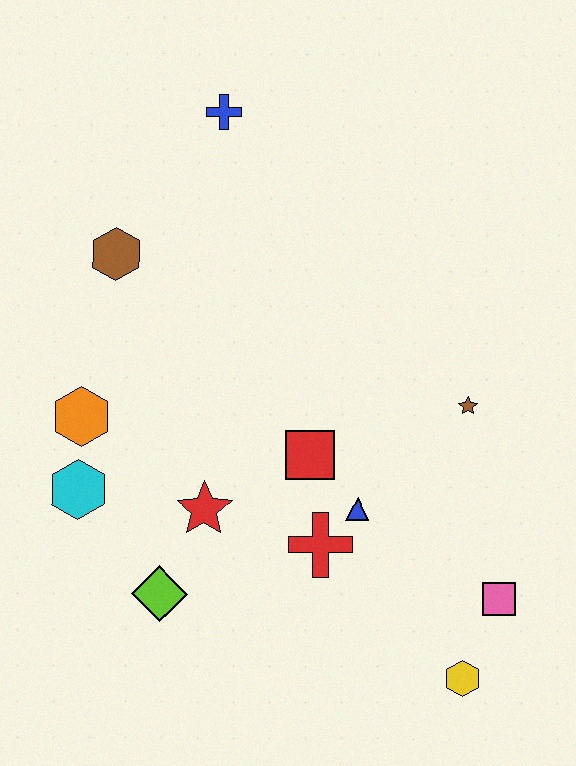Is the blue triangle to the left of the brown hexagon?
No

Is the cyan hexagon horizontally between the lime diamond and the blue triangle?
No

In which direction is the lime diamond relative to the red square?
The lime diamond is to the left of the red square.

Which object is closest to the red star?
The lime diamond is closest to the red star.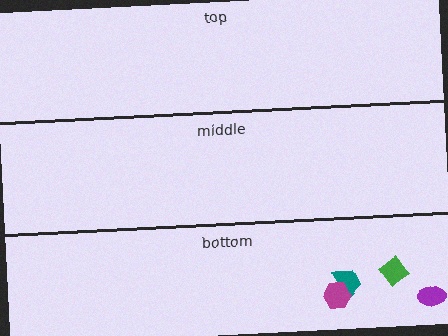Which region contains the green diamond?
The bottom region.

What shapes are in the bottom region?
The green diamond, the teal trapezoid, the magenta hexagon, the purple ellipse.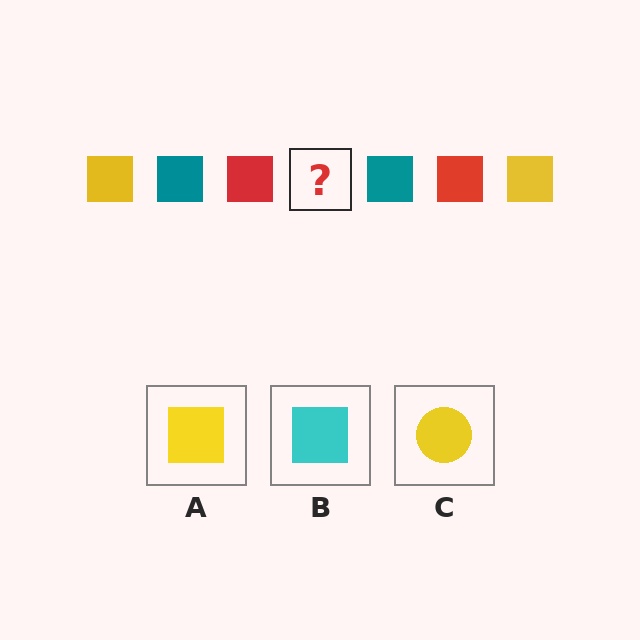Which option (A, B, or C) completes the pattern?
A.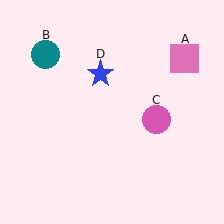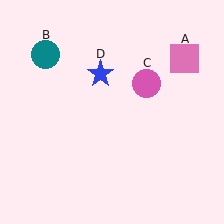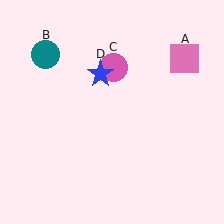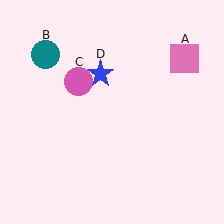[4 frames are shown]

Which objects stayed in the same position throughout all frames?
Pink square (object A) and teal circle (object B) and blue star (object D) remained stationary.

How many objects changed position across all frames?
1 object changed position: pink circle (object C).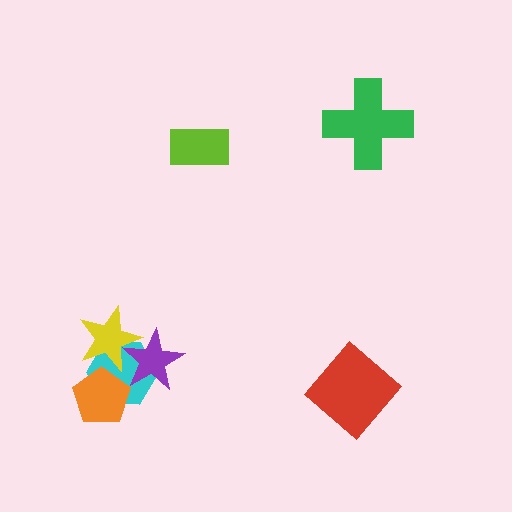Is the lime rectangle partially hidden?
No, no other shape covers it.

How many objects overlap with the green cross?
0 objects overlap with the green cross.